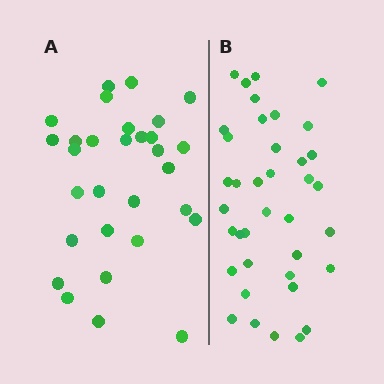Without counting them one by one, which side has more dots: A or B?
Region B (the right region) has more dots.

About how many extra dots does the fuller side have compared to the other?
Region B has roughly 8 or so more dots than region A.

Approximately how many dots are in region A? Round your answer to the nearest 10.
About 30 dots.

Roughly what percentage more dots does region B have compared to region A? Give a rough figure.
About 25% more.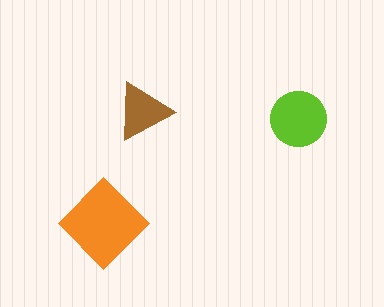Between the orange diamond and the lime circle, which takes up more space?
The orange diamond.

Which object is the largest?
The orange diamond.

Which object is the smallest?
The brown triangle.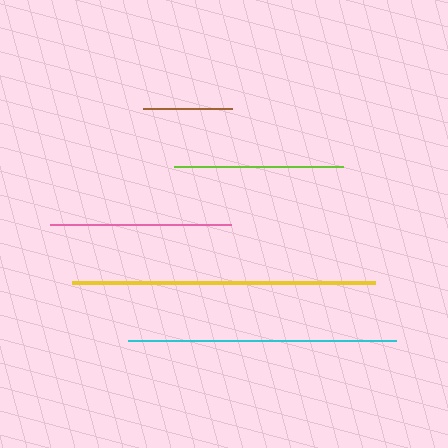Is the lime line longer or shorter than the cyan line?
The cyan line is longer than the lime line.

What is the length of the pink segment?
The pink segment is approximately 181 pixels long.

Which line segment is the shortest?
The brown line is the shortest at approximately 90 pixels.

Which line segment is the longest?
The yellow line is the longest at approximately 304 pixels.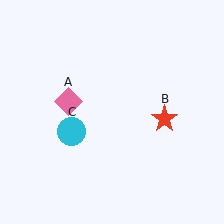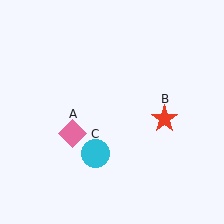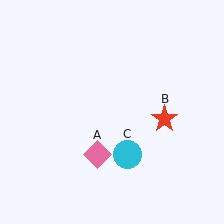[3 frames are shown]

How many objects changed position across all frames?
2 objects changed position: pink diamond (object A), cyan circle (object C).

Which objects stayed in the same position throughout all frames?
Red star (object B) remained stationary.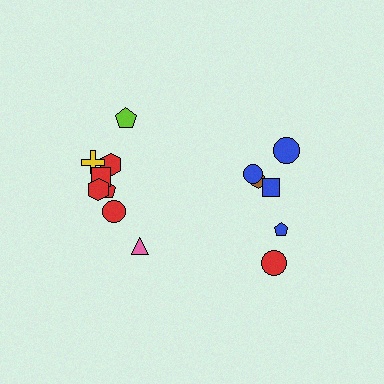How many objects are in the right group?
There are 6 objects.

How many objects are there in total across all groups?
There are 14 objects.